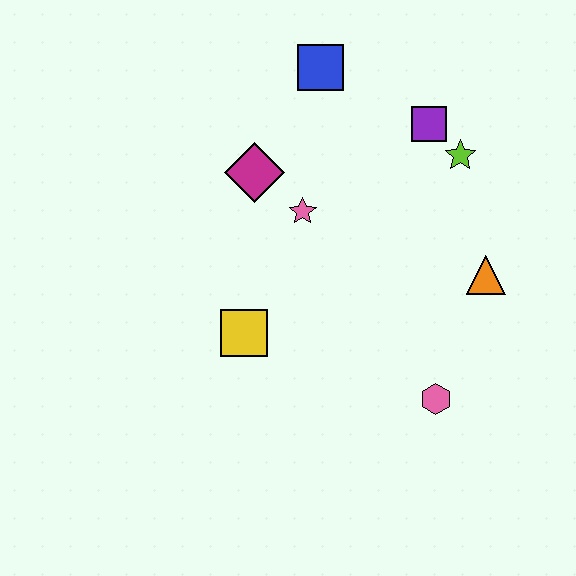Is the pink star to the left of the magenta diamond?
No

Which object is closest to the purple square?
The lime star is closest to the purple square.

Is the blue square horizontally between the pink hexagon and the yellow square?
Yes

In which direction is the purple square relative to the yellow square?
The purple square is above the yellow square.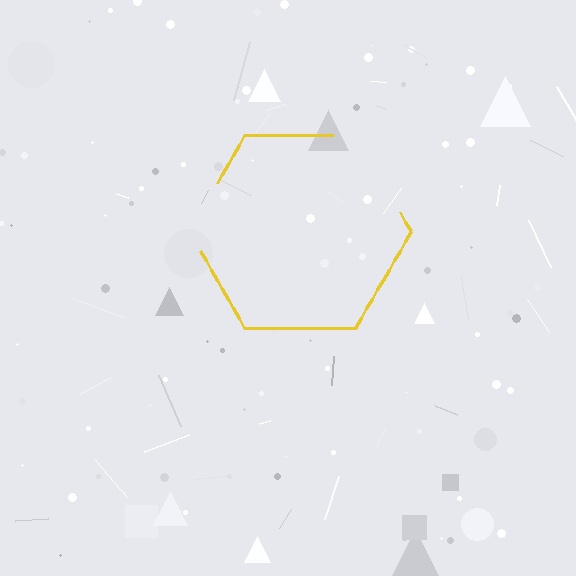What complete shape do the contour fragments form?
The contour fragments form a hexagon.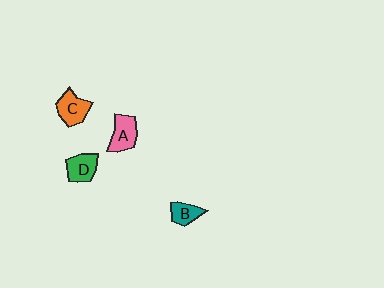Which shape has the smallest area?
Shape B (teal).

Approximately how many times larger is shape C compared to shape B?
Approximately 1.5 times.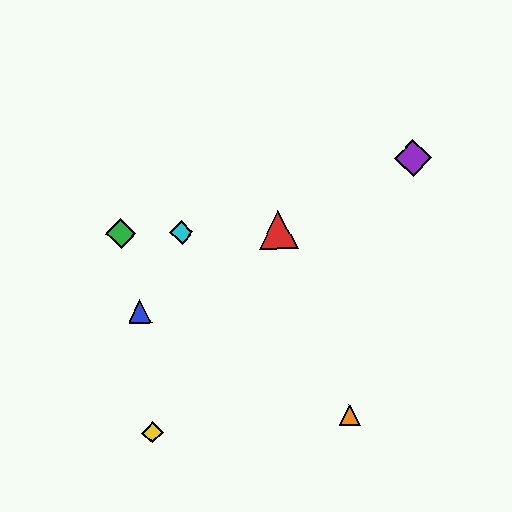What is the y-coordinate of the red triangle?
The red triangle is at y≈230.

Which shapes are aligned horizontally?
The red triangle, the green diamond, the cyan diamond are aligned horizontally.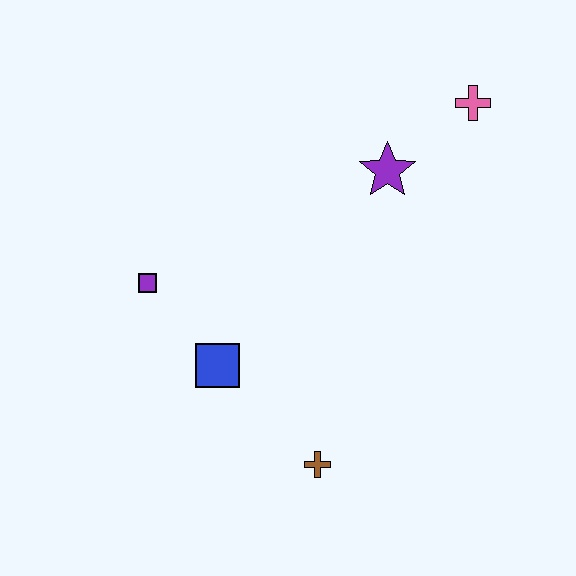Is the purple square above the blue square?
Yes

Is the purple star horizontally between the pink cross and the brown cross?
Yes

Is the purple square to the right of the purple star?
No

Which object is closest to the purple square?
The blue square is closest to the purple square.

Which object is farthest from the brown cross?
The pink cross is farthest from the brown cross.